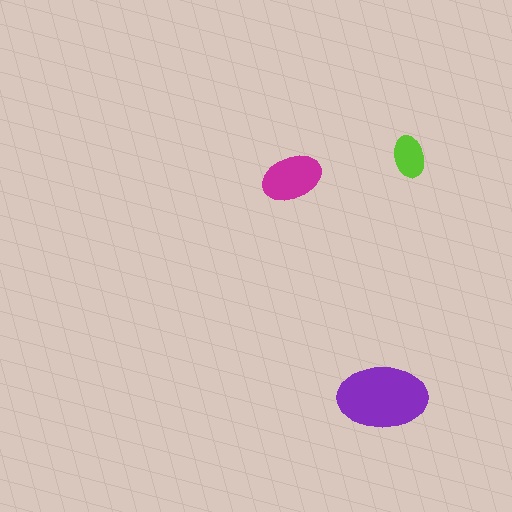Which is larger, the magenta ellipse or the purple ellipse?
The purple one.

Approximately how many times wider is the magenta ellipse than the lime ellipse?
About 1.5 times wider.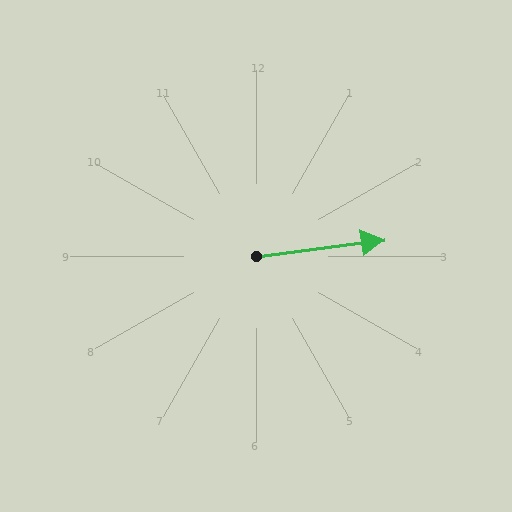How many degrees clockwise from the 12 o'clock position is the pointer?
Approximately 83 degrees.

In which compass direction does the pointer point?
East.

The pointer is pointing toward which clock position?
Roughly 3 o'clock.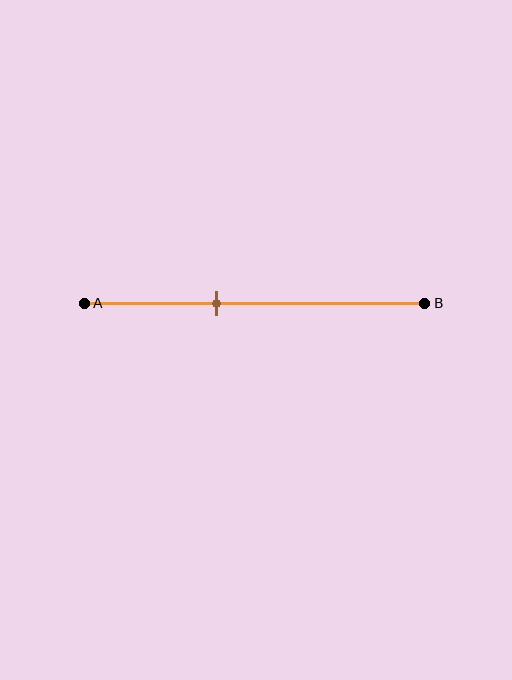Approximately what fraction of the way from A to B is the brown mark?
The brown mark is approximately 40% of the way from A to B.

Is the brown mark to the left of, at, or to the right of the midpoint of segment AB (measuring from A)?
The brown mark is to the left of the midpoint of segment AB.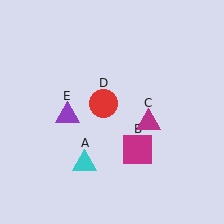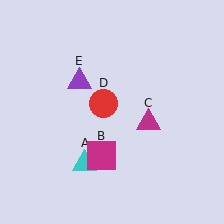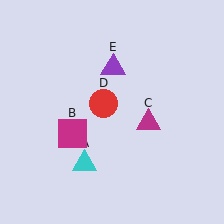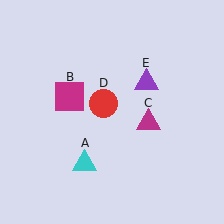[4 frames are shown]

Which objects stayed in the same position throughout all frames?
Cyan triangle (object A) and magenta triangle (object C) and red circle (object D) remained stationary.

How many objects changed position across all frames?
2 objects changed position: magenta square (object B), purple triangle (object E).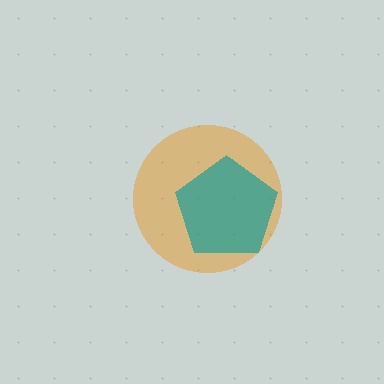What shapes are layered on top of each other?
The layered shapes are: an orange circle, a teal pentagon.